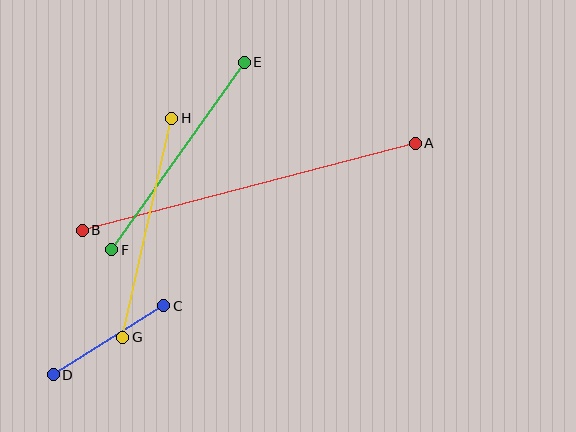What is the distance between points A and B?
The distance is approximately 345 pixels.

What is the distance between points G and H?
The distance is approximately 224 pixels.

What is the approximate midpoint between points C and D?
The midpoint is at approximately (108, 340) pixels.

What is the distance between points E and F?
The distance is approximately 230 pixels.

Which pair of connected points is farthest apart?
Points A and B are farthest apart.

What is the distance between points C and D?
The distance is approximately 130 pixels.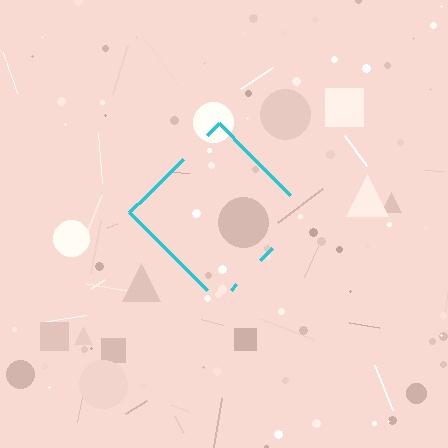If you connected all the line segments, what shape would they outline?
They would outline a diamond.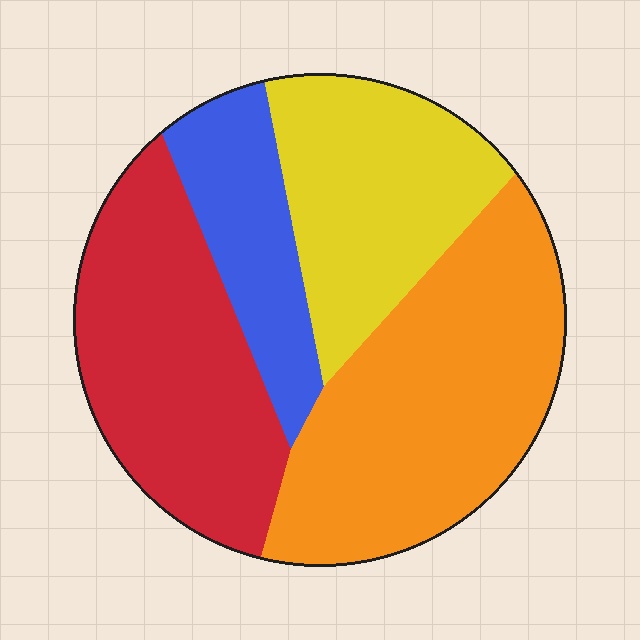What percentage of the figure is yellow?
Yellow covers 23% of the figure.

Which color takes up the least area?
Blue, at roughly 15%.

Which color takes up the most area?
Orange, at roughly 35%.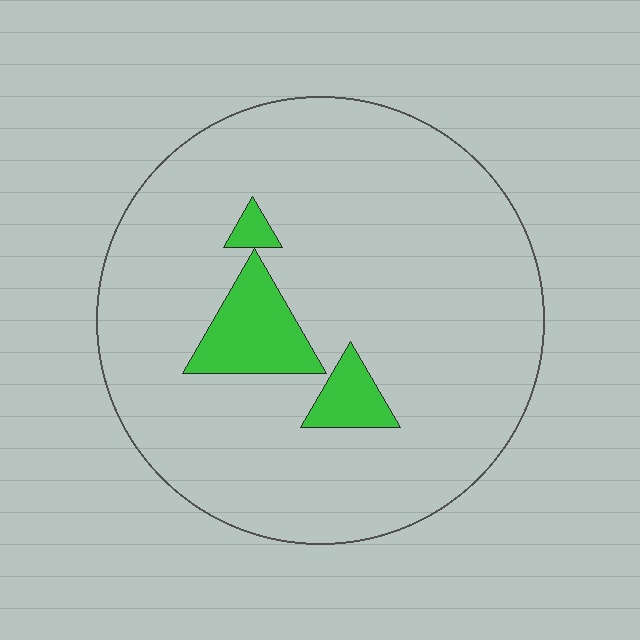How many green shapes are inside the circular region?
3.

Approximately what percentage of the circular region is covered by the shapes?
Approximately 10%.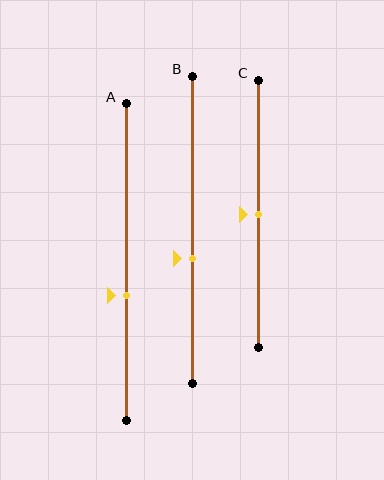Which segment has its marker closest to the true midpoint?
Segment C has its marker closest to the true midpoint.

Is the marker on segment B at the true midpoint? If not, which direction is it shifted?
No, the marker on segment B is shifted downward by about 9% of the segment length.